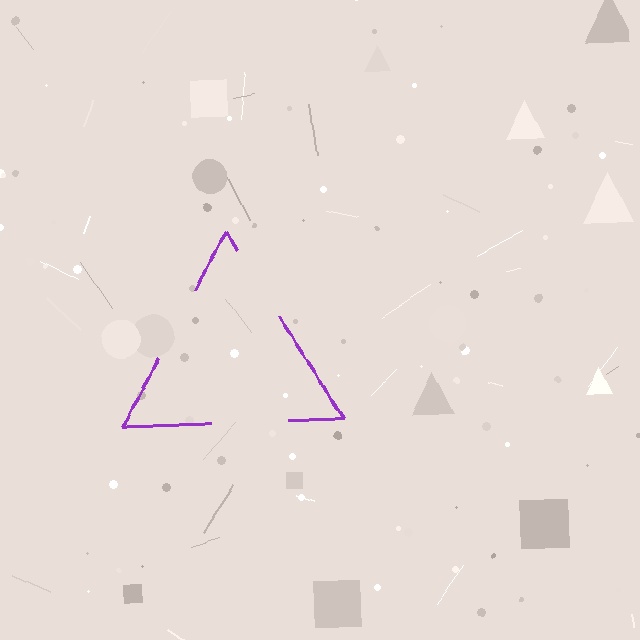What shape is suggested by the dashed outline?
The dashed outline suggests a triangle.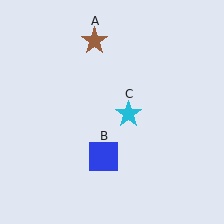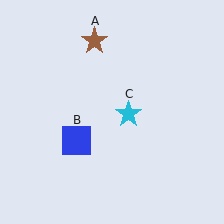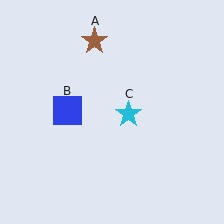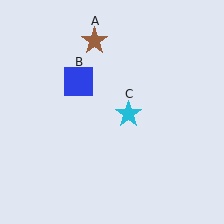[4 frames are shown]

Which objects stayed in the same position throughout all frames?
Brown star (object A) and cyan star (object C) remained stationary.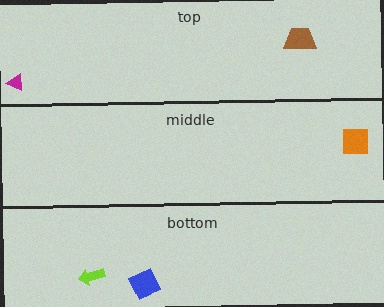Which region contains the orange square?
The middle region.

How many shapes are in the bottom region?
2.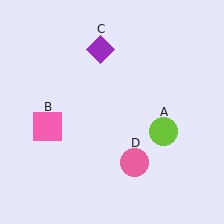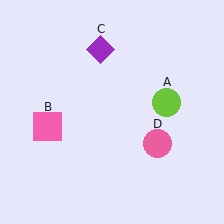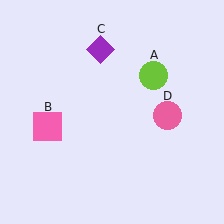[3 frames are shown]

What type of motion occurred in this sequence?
The lime circle (object A), pink circle (object D) rotated counterclockwise around the center of the scene.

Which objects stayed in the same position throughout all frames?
Pink square (object B) and purple diamond (object C) remained stationary.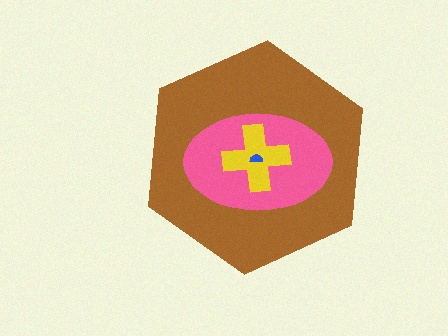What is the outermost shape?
The brown hexagon.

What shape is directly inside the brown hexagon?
The pink ellipse.